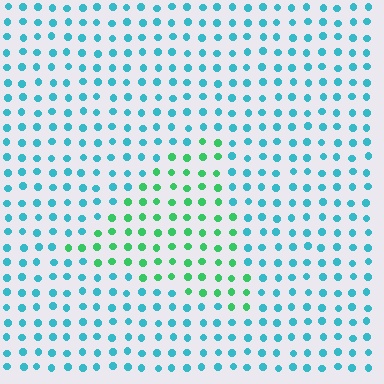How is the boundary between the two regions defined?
The boundary is defined purely by a slight shift in hue (about 47 degrees). Spacing, size, and orientation are identical on both sides.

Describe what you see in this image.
The image is filled with small cyan elements in a uniform arrangement. A triangle-shaped region is visible where the elements are tinted to a slightly different hue, forming a subtle color boundary.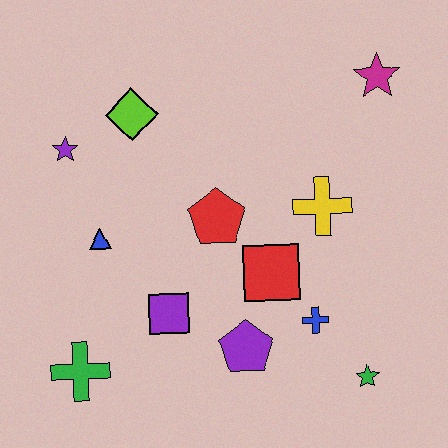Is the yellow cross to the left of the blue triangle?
No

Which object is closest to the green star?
The blue cross is closest to the green star.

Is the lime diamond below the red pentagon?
No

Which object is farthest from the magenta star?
The green cross is farthest from the magenta star.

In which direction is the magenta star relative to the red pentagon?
The magenta star is to the right of the red pentagon.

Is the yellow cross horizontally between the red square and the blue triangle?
No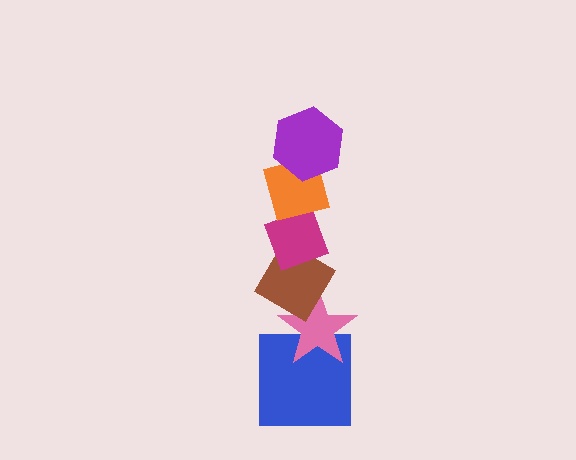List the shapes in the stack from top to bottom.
From top to bottom: the purple hexagon, the orange diamond, the magenta diamond, the brown diamond, the pink star, the blue square.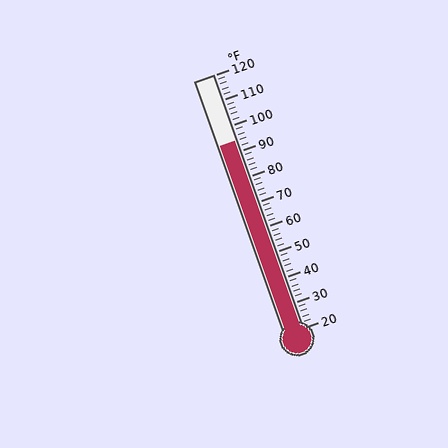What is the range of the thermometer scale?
The thermometer scale ranges from 20°F to 120°F.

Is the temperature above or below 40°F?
The temperature is above 40°F.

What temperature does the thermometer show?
The thermometer shows approximately 94°F.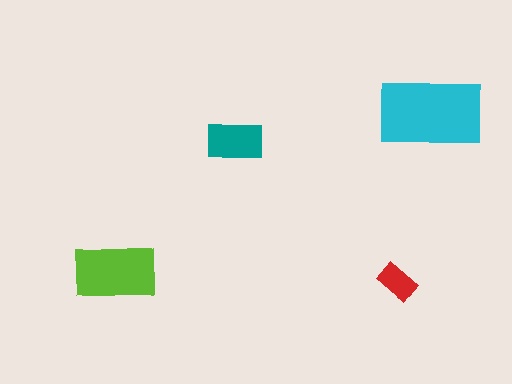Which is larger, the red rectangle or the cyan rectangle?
The cyan one.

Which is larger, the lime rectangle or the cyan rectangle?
The cyan one.